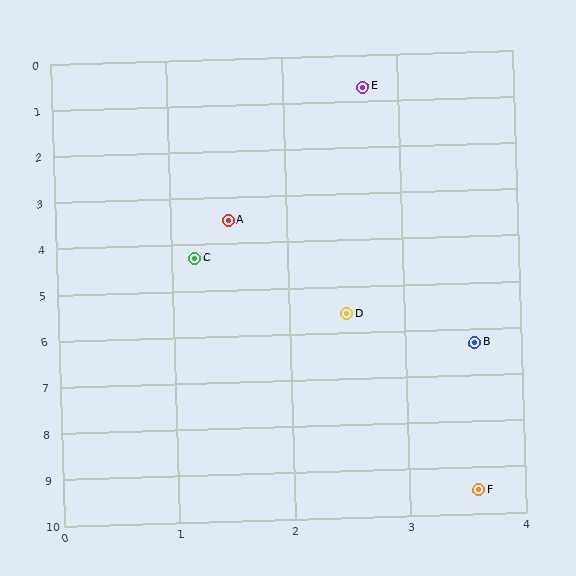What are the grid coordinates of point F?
Point F is at approximately (3.6, 9.5).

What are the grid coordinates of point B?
Point B is at approximately (3.6, 6.3).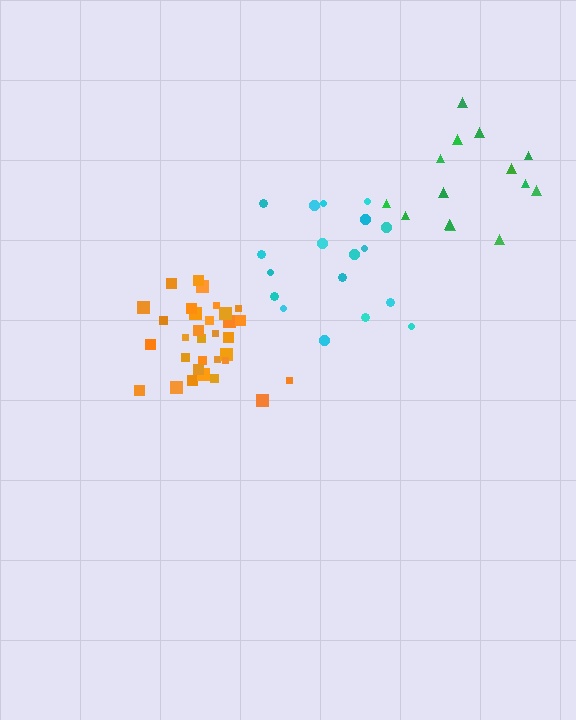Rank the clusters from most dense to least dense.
orange, cyan, green.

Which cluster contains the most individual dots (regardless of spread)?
Orange (33).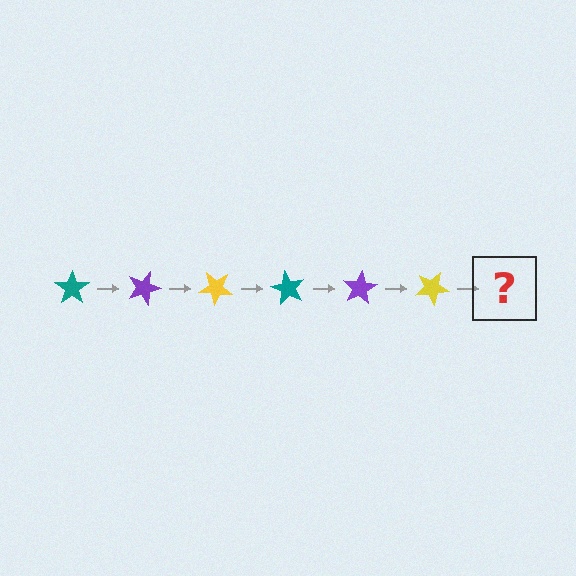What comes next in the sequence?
The next element should be a teal star, rotated 120 degrees from the start.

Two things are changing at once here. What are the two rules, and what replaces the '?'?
The two rules are that it rotates 20 degrees each step and the color cycles through teal, purple, and yellow. The '?' should be a teal star, rotated 120 degrees from the start.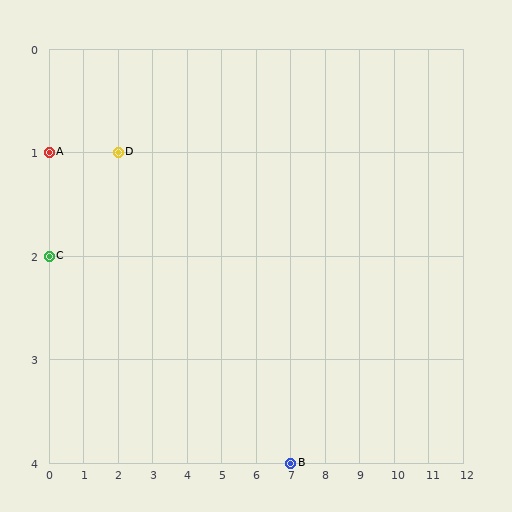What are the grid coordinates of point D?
Point D is at grid coordinates (2, 1).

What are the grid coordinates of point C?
Point C is at grid coordinates (0, 2).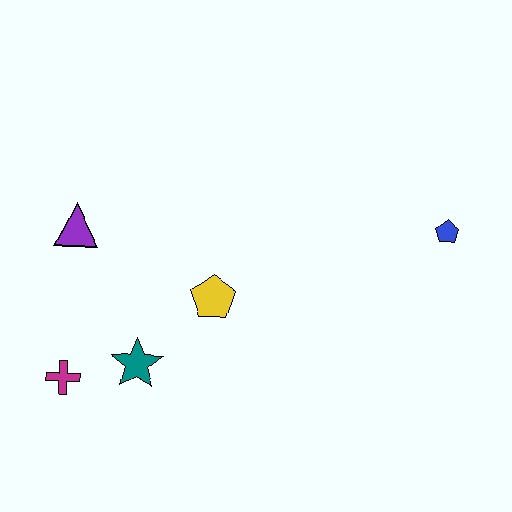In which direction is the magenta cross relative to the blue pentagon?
The magenta cross is to the left of the blue pentagon.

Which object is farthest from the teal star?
The blue pentagon is farthest from the teal star.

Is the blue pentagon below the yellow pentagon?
No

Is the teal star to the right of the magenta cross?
Yes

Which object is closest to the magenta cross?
The teal star is closest to the magenta cross.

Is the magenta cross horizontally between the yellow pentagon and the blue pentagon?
No